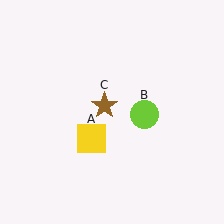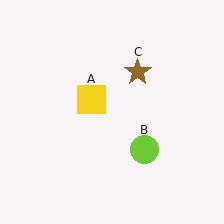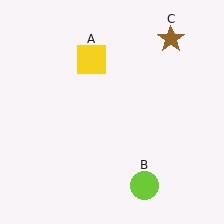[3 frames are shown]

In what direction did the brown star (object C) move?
The brown star (object C) moved up and to the right.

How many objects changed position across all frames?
3 objects changed position: yellow square (object A), lime circle (object B), brown star (object C).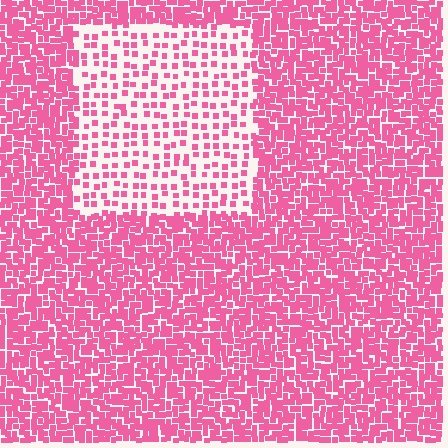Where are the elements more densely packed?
The elements are more densely packed outside the rectangle boundary.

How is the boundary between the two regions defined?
The boundary is defined by a change in element density (approximately 2.6x ratio). All elements are the same color, size, and shape.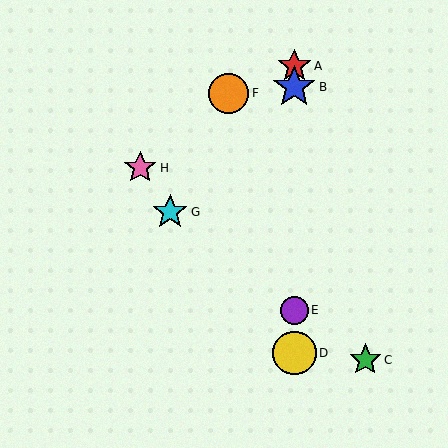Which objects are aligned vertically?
Objects A, B, D, E are aligned vertically.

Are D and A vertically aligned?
Yes, both are at x≈294.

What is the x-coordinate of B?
Object B is at x≈294.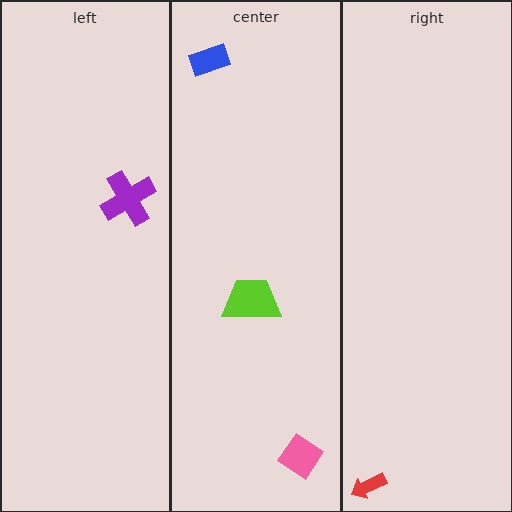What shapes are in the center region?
The blue rectangle, the lime trapezoid, the pink diamond.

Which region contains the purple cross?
The left region.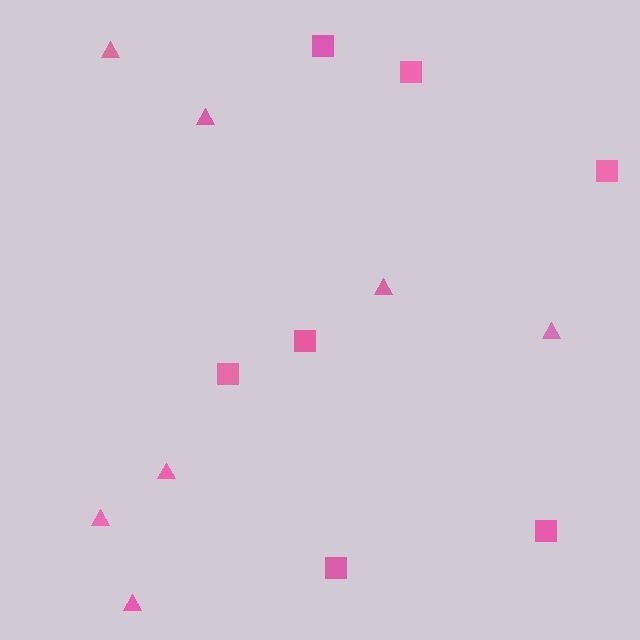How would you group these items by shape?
There are 2 groups: one group of squares (7) and one group of triangles (7).